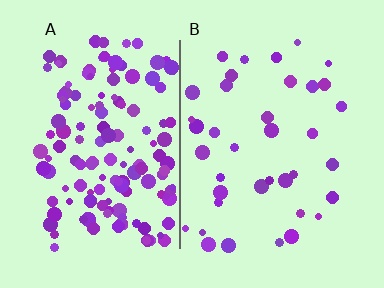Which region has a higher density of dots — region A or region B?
A (the left).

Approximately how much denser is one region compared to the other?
Approximately 3.8× — region A over region B.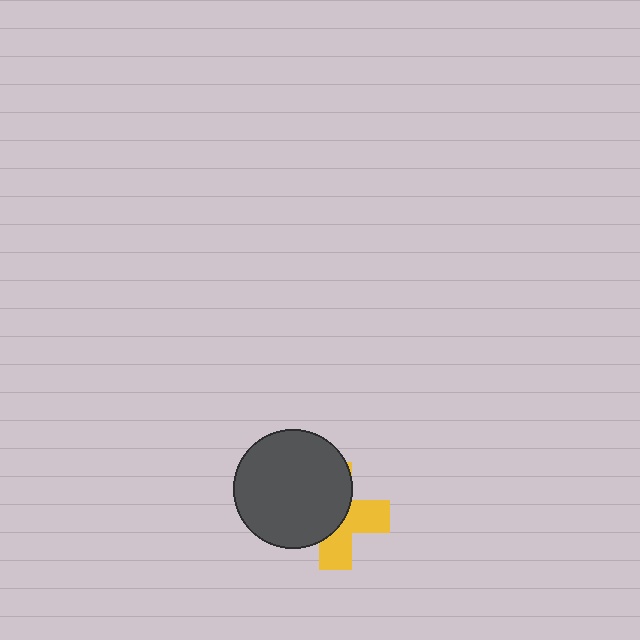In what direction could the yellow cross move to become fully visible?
The yellow cross could move right. That would shift it out from behind the dark gray circle entirely.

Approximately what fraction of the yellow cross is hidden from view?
Roughly 56% of the yellow cross is hidden behind the dark gray circle.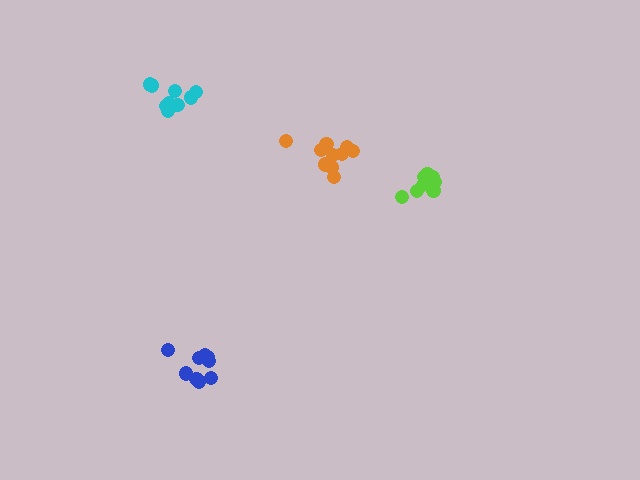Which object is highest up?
The cyan cluster is topmost.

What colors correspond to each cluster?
The clusters are colored: cyan, orange, blue, lime.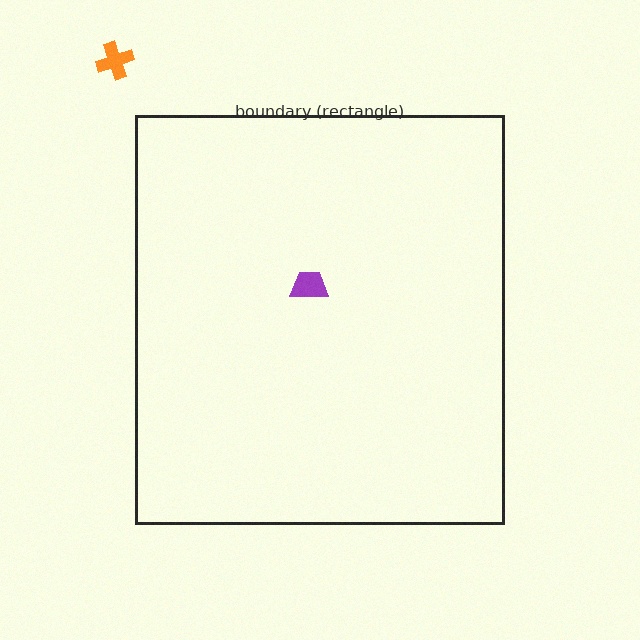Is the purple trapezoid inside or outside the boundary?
Inside.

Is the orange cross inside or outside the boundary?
Outside.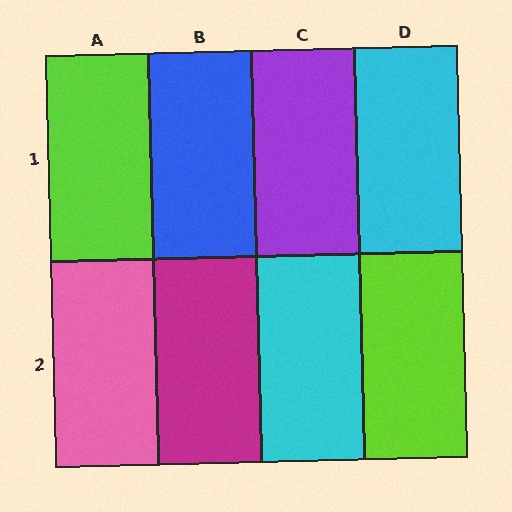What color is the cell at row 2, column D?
Lime.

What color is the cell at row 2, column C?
Cyan.